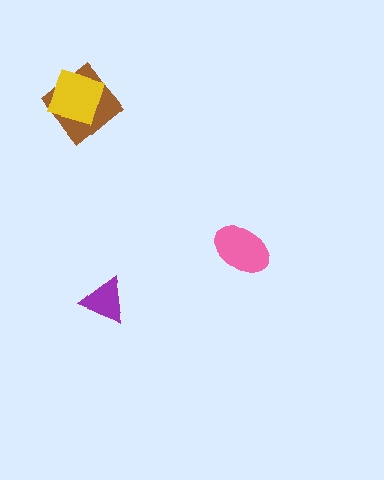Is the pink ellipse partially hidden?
No, no other shape covers it.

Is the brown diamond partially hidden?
Yes, it is partially covered by another shape.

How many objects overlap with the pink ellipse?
0 objects overlap with the pink ellipse.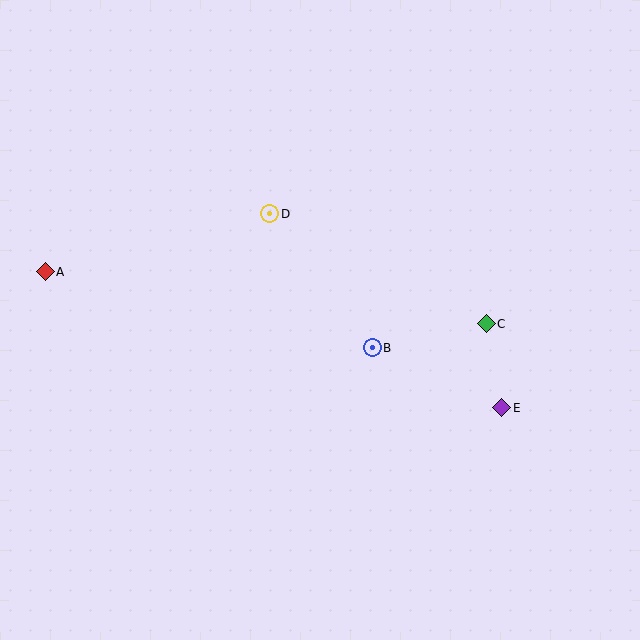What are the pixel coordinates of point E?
Point E is at (502, 408).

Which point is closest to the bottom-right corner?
Point E is closest to the bottom-right corner.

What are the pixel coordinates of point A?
Point A is at (45, 272).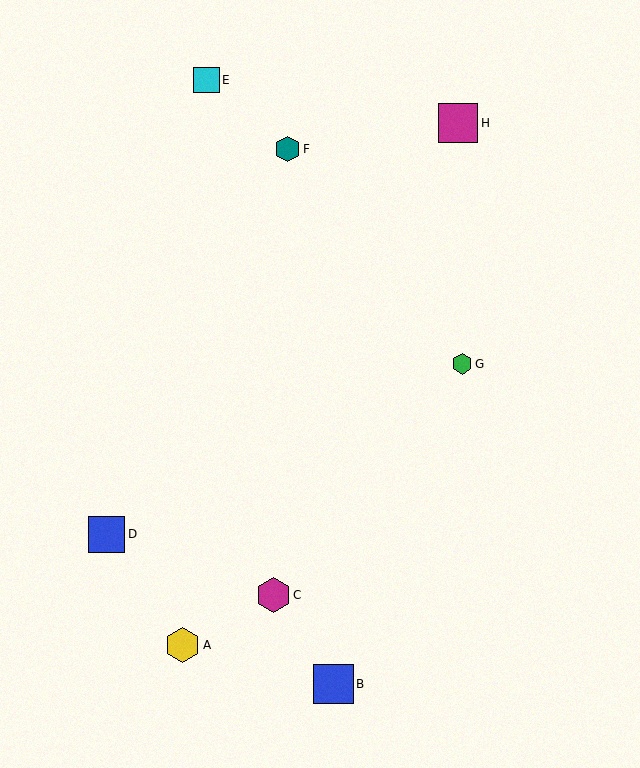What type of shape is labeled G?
Shape G is a green hexagon.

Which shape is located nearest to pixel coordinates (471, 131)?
The magenta square (labeled H) at (458, 123) is nearest to that location.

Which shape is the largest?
The blue square (labeled B) is the largest.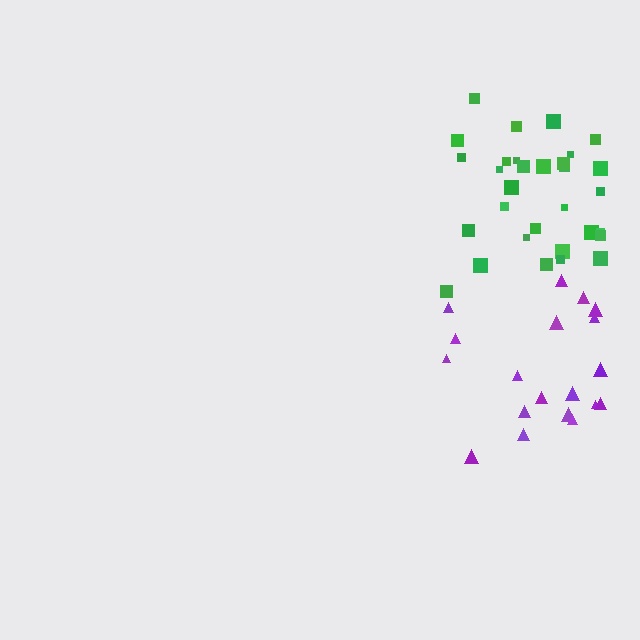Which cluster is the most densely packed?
Green.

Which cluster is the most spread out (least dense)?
Purple.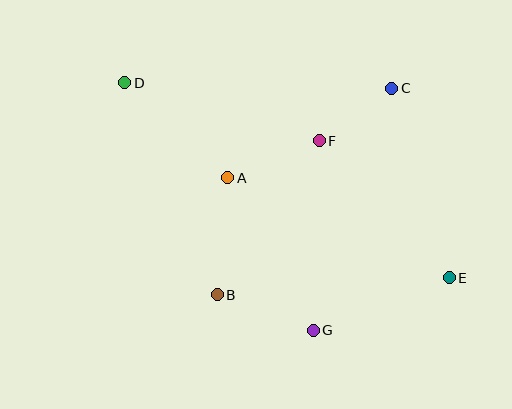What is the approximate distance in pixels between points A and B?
The distance between A and B is approximately 117 pixels.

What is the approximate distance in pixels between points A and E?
The distance between A and E is approximately 243 pixels.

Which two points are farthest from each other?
Points D and E are farthest from each other.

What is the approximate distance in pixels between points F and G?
The distance between F and G is approximately 189 pixels.